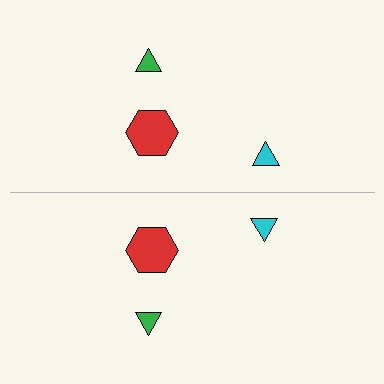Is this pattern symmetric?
Yes, this pattern has bilateral (reflection) symmetry.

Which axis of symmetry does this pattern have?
The pattern has a horizontal axis of symmetry running through the center of the image.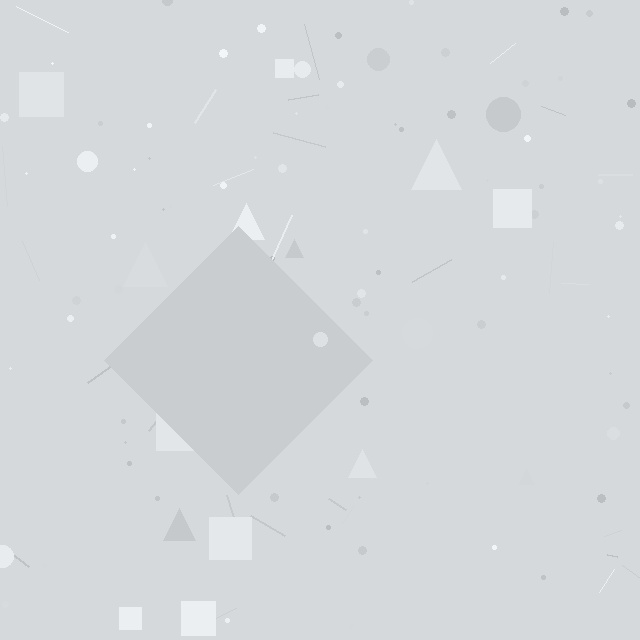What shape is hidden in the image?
A diamond is hidden in the image.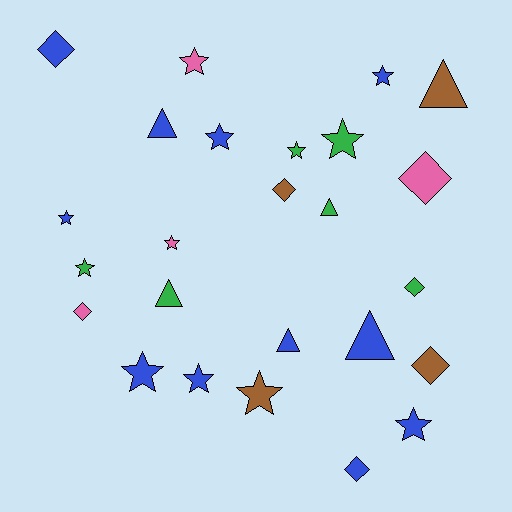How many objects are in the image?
There are 25 objects.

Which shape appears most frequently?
Star, with 12 objects.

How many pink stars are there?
There are 2 pink stars.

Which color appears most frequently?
Blue, with 11 objects.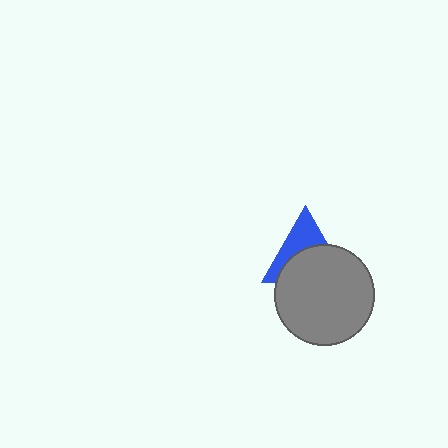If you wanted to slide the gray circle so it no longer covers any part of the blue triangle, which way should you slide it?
Slide it down — that is the most direct way to separate the two shapes.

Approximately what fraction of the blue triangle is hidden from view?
Roughly 57% of the blue triangle is hidden behind the gray circle.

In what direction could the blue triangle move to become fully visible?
The blue triangle could move up. That would shift it out from behind the gray circle entirely.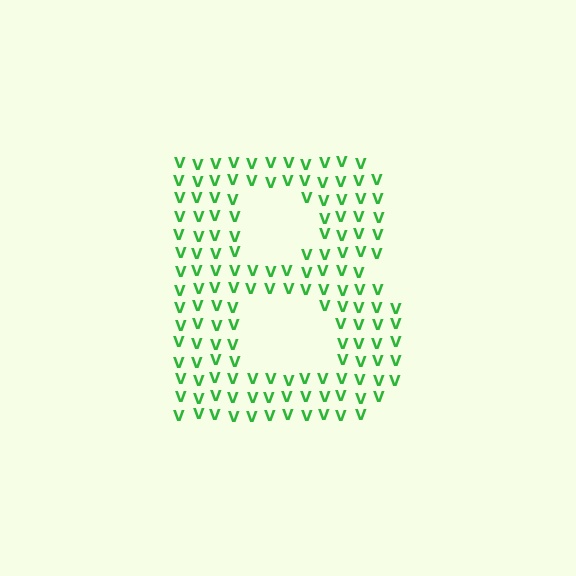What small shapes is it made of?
It is made of small letter V's.